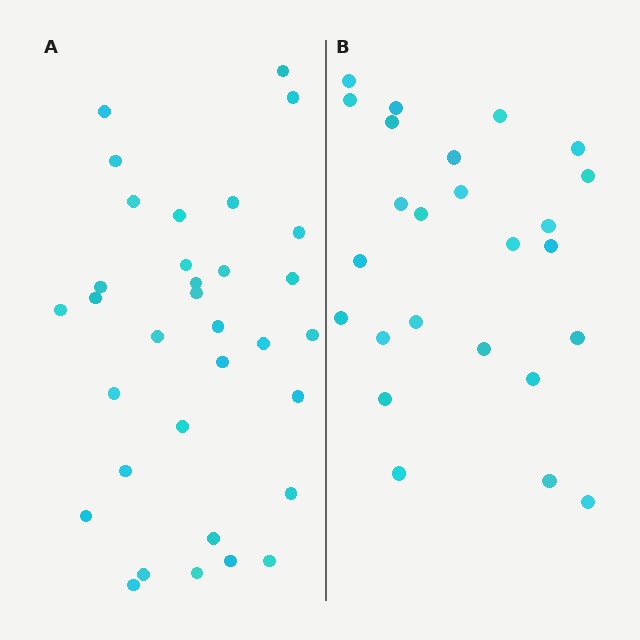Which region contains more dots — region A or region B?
Region A (the left region) has more dots.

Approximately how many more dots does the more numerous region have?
Region A has roughly 8 or so more dots than region B.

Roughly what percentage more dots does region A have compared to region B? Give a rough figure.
About 30% more.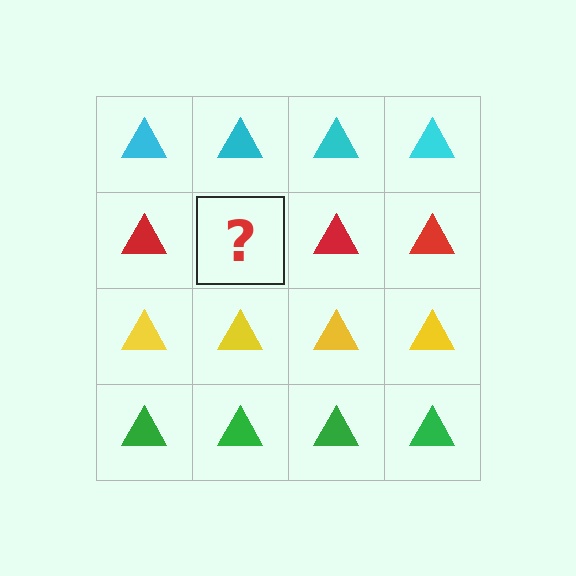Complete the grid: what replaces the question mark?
The question mark should be replaced with a red triangle.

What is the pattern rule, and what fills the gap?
The rule is that each row has a consistent color. The gap should be filled with a red triangle.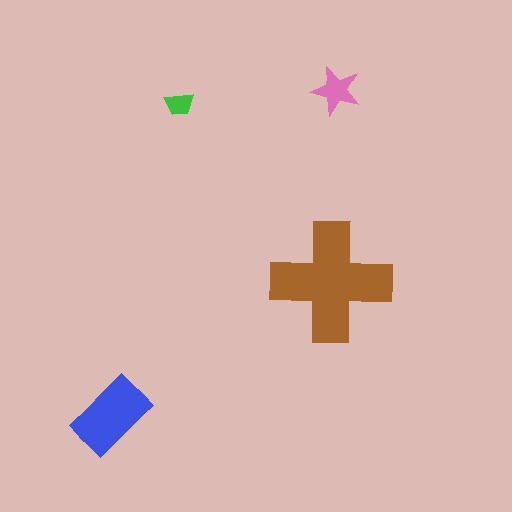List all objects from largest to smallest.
The brown cross, the blue rectangle, the pink star, the green trapezoid.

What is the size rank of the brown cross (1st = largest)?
1st.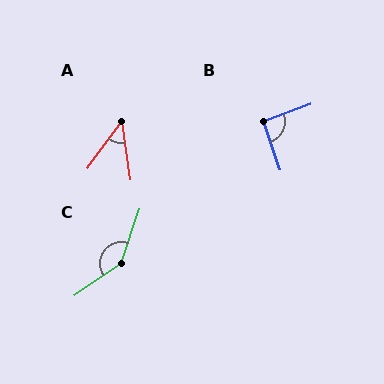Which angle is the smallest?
A, at approximately 44 degrees.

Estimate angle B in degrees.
Approximately 91 degrees.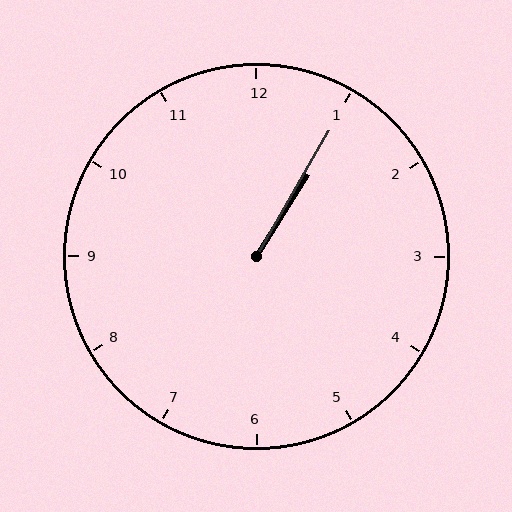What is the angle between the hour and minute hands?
Approximately 2 degrees.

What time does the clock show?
1:05.